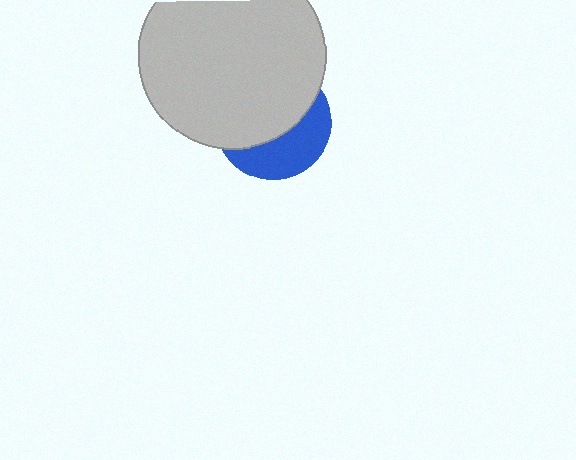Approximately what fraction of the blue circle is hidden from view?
Roughly 61% of the blue circle is hidden behind the light gray circle.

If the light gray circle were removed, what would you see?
You would see the complete blue circle.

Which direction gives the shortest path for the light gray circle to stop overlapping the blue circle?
Moving up gives the shortest separation.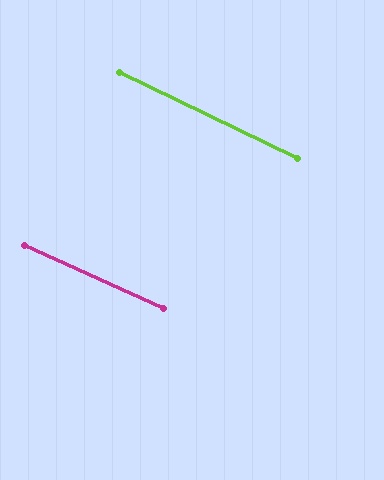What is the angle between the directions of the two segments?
Approximately 1 degree.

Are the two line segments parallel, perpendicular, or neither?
Parallel — their directions differ by only 1.4°.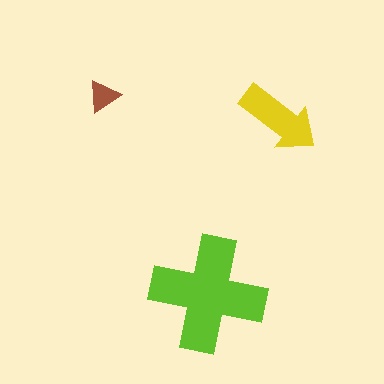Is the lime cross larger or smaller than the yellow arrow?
Larger.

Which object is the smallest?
The brown triangle.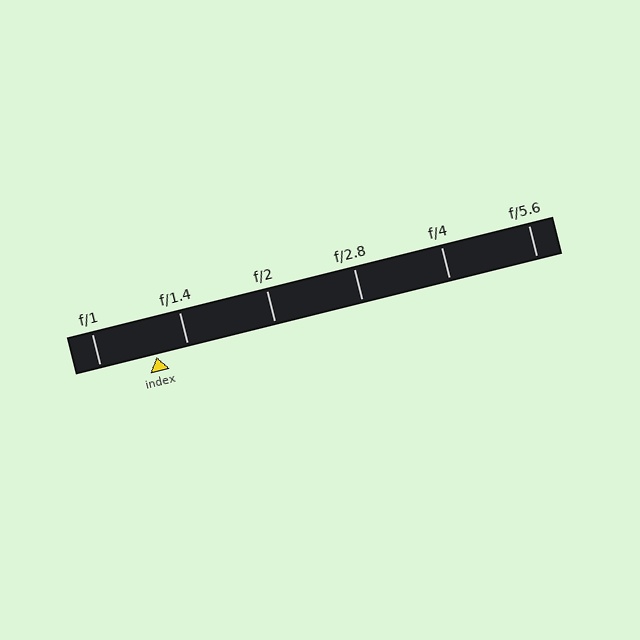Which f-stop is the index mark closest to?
The index mark is closest to f/1.4.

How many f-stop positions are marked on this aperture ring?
There are 6 f-stop positions marked.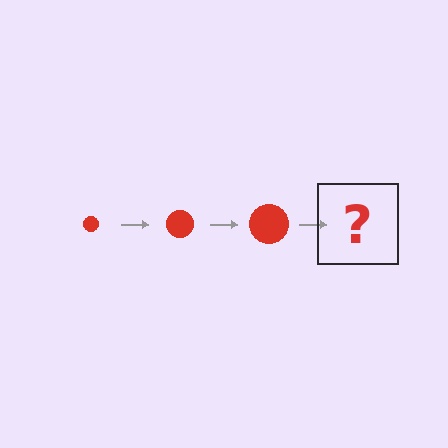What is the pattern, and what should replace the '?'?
The pattern is that the circle gets progressively larger each step. The '?' should be a red circle, larger than the previous one.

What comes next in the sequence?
The next element should be a red circle, larger than the previous one.